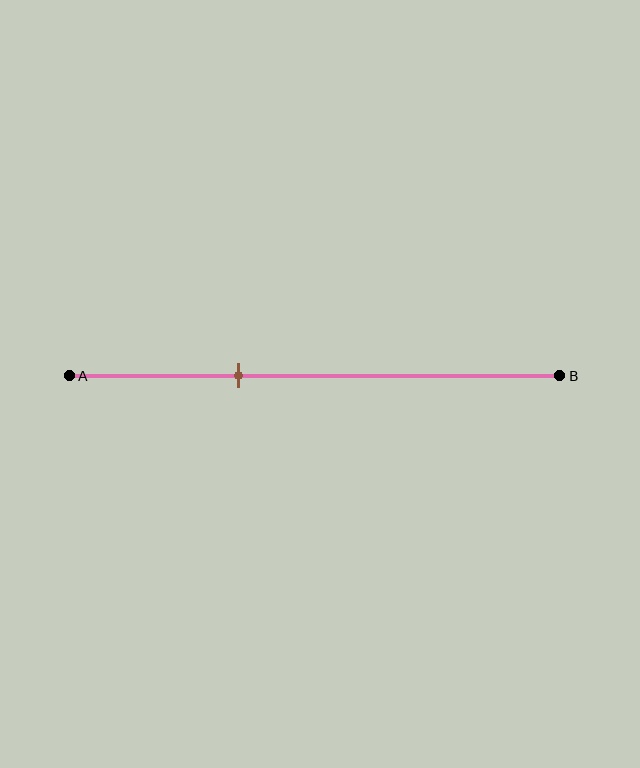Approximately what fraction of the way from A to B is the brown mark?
The brown mark is approximately 35% of the way from A to B.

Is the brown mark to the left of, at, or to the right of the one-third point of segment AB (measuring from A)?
The brown mark is approximately at the one-third point of segment AB.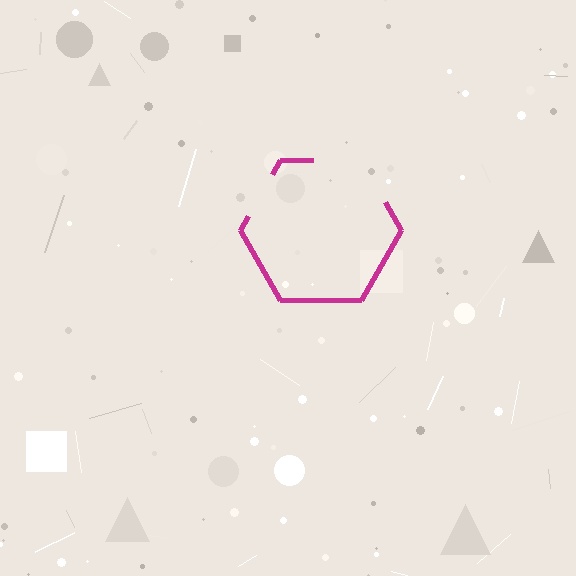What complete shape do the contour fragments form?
The contour fragments form a hexagon.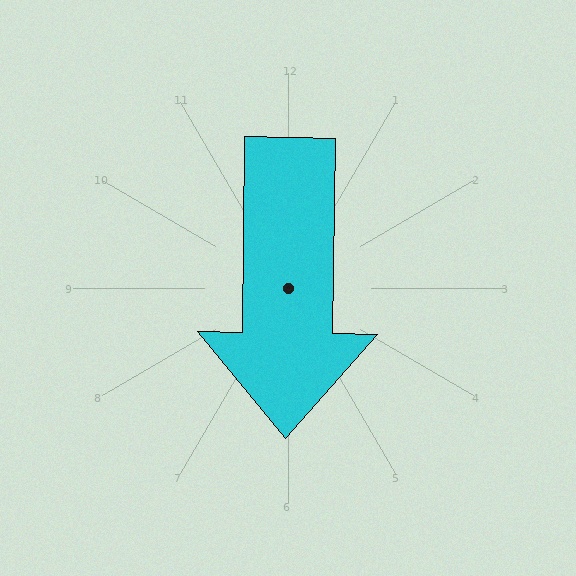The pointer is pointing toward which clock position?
Roughly 6 o'clock.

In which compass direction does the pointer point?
South.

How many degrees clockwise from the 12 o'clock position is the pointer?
Approximately 181 degrees.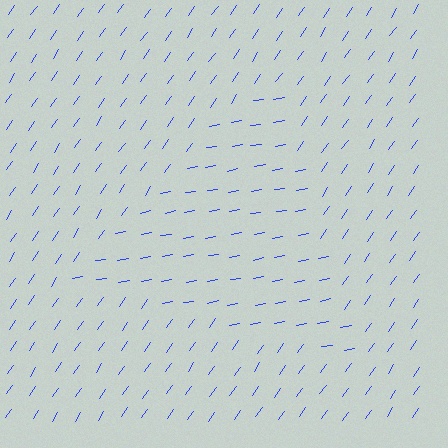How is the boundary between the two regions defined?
The boundary is defined purely by a change in line orientation (approximately 45 degrees difference). All lines are the same color and thickness.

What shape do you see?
I see a triangle.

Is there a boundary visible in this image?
Yes, there is a texture boundary formed by a change in line orientation.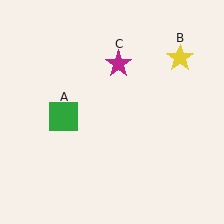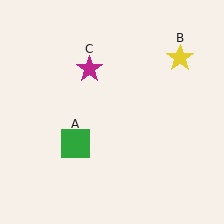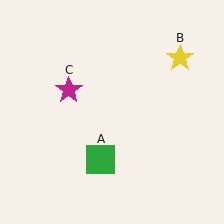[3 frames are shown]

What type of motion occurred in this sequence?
The green square (object A), magenta star (object C) rotated counterclockwise around the center of the scene.